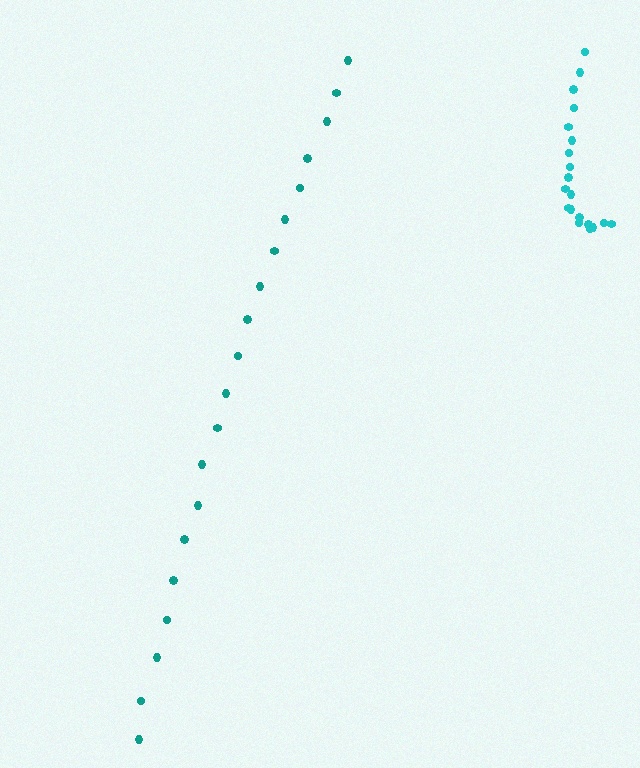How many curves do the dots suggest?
There are 2 distinct paths.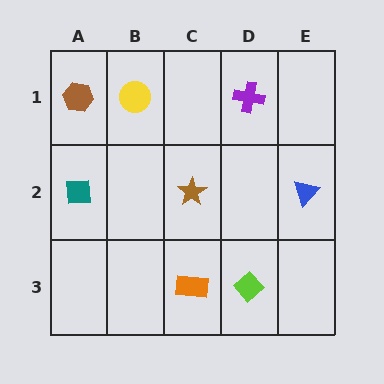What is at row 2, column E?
A blue triangle.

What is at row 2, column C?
A brown star.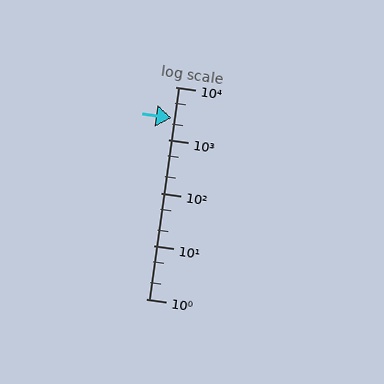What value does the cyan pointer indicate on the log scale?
The pointer indicates approximately 2600.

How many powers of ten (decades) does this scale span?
The scale spans 4 decades, from 1 to 10000.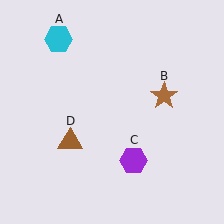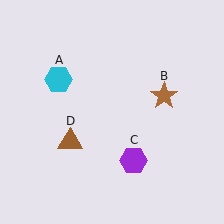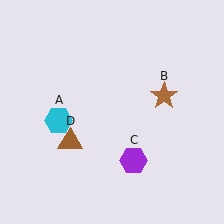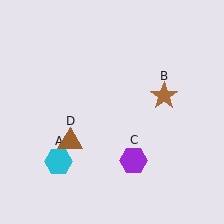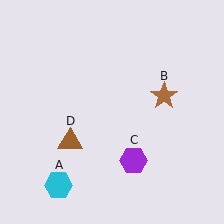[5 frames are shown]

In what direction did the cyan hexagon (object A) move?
The cyan hexagon (object A) moved down.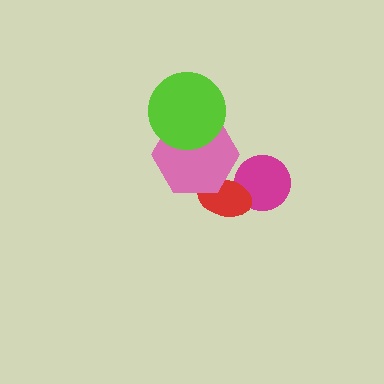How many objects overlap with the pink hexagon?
2 objects overlap with the pink hexagon.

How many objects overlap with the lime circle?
1 object overlaps with the lime circle.